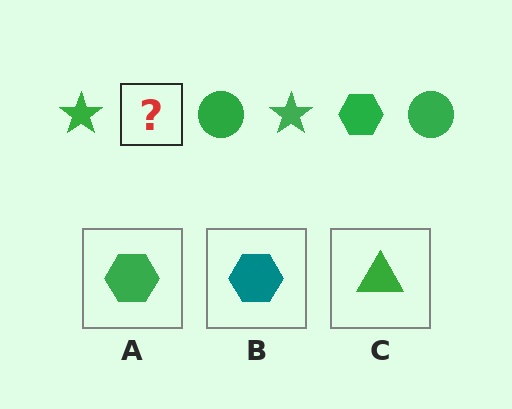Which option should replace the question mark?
Option A.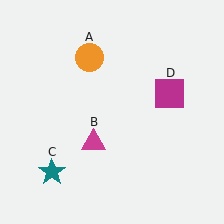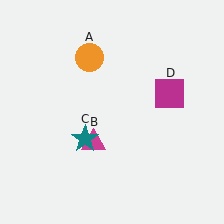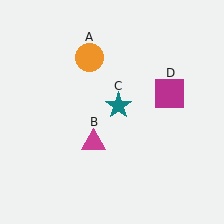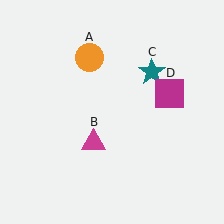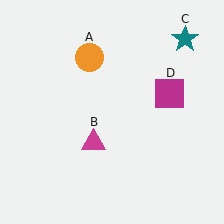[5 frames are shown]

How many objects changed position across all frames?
1 object changed position: teal star (object C).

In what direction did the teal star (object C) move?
The teal star (object C) moved up and to the right.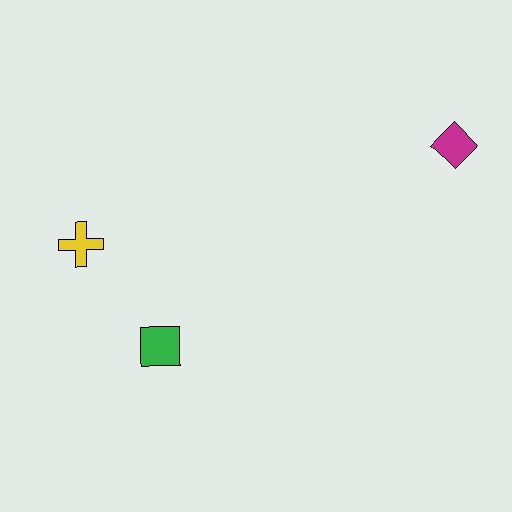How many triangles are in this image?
There are no triangles.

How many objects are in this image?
There are 3 objects.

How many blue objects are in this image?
There are no blue objects.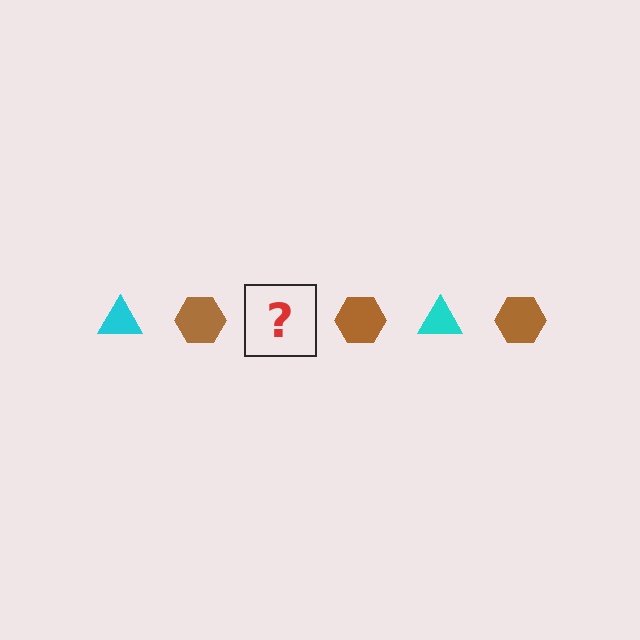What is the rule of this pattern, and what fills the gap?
The rule is that the pattern alternates between cyan triangle and brown hexagon. The gap should be filled with a cyan triangle.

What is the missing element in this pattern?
The missing element is a cyan triangle.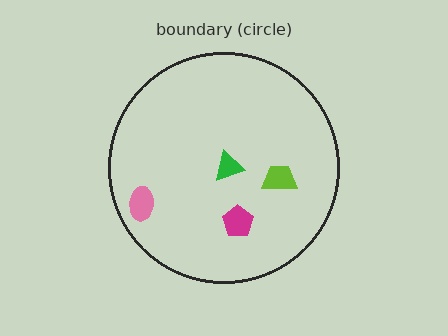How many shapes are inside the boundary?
4 inside, 0 outside.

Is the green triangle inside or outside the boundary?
Inside.